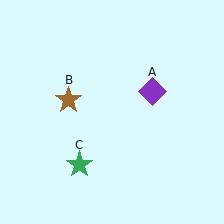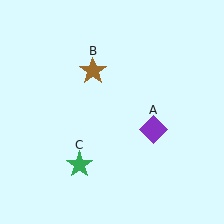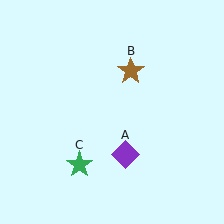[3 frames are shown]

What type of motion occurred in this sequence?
The purple diamond (object A), brown star (object B) rotated clockwise around the center of the scene.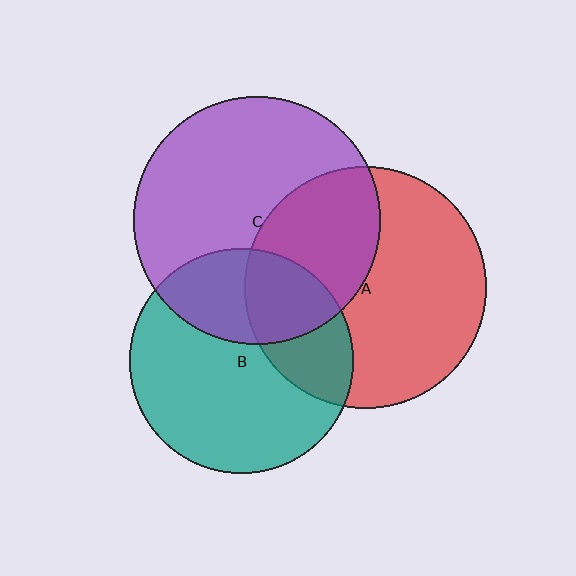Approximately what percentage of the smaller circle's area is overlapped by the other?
Approximately 35%.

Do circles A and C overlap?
Yes.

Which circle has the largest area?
Circle C (purple).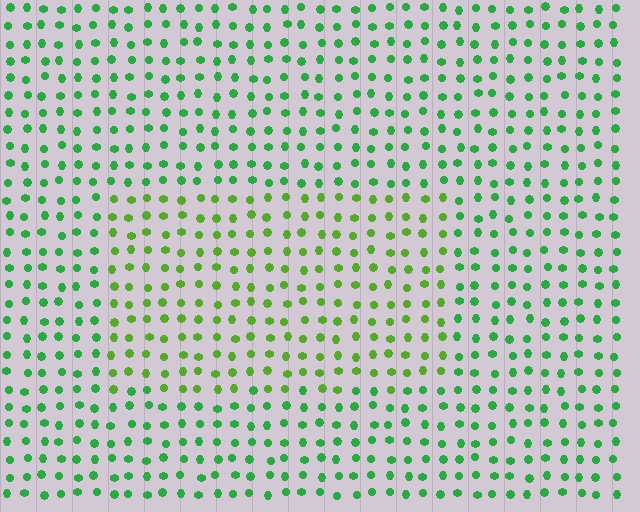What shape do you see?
I see a rectangle.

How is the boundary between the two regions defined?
The boundary is defined purely by a slight shift in hue (about 32 degrees). Spacing, size, and orientation are identical on both sides.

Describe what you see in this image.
The image is filled with small green elements in a uniform arrangement. A rectangle-shaped region is visible where the elements are tinted to a slightly different hue, forming a subtle color boundary.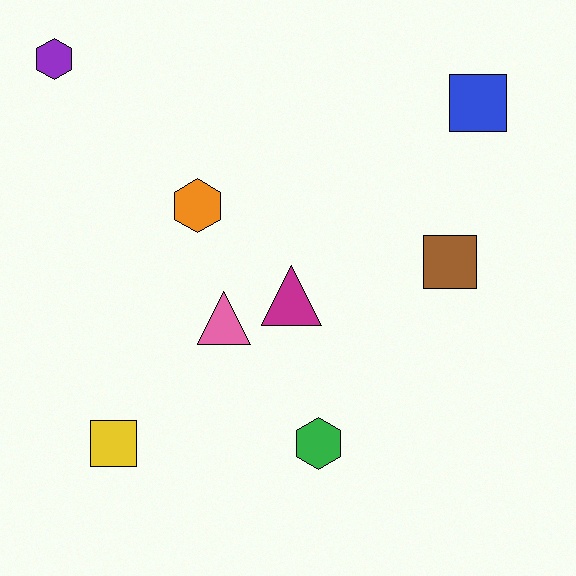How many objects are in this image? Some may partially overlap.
There are 8 objects.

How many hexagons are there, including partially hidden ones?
There are 3 hexagons.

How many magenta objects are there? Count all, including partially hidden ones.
There is 1 magenta object.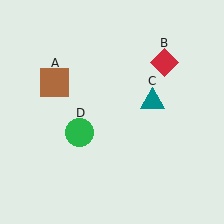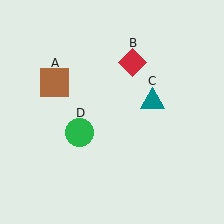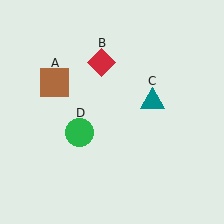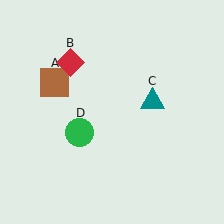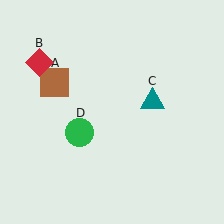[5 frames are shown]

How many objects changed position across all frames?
1 object changed position: red diamond (object B).